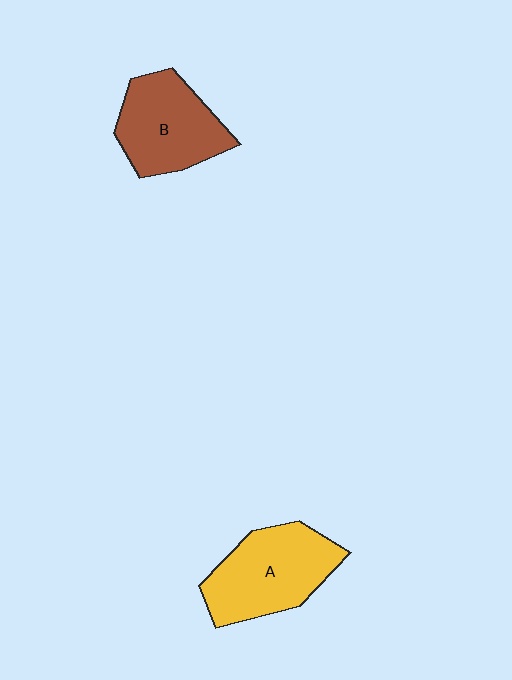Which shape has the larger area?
Shape A (yellow).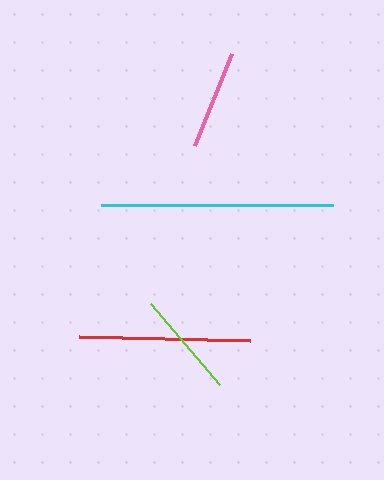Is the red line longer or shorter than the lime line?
The red line is longer than the lime line.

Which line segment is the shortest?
The pink line is the shortest at approximately 99 pixels.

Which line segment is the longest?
The cyan line is the longest at approximately 232 pixels.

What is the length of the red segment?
The red segment is approximately 172 pixels long.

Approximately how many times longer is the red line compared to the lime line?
The red line is approximately 1.6 times the length of the lime line.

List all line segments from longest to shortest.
From longest to shortest: cyan, red, lime, pink.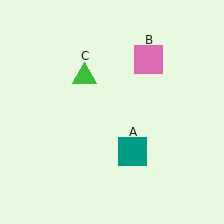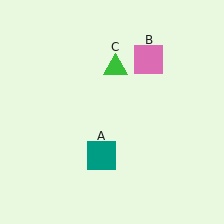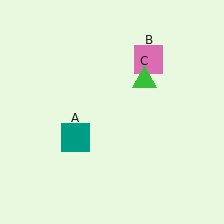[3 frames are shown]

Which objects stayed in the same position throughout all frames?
Pink square (object B) remained stationary.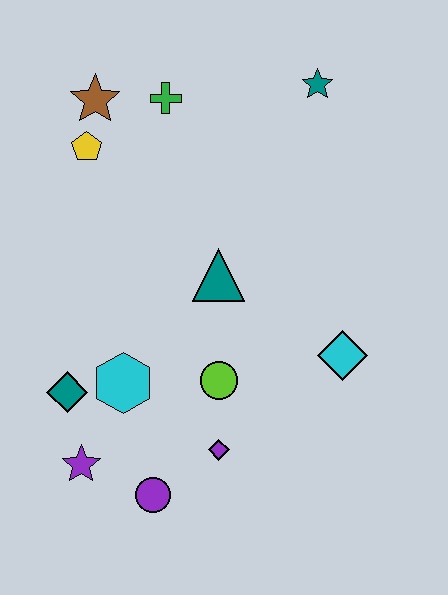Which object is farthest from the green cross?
The purple circle is farthest from the green cross.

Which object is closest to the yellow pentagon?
The brown star is closest to the yellow pentagon.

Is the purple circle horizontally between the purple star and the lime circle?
Yes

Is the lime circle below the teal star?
Yes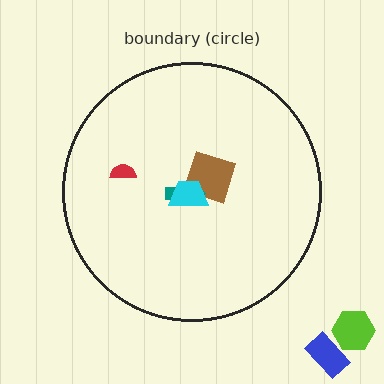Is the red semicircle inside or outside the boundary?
Inside.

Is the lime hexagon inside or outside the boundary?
Outside.